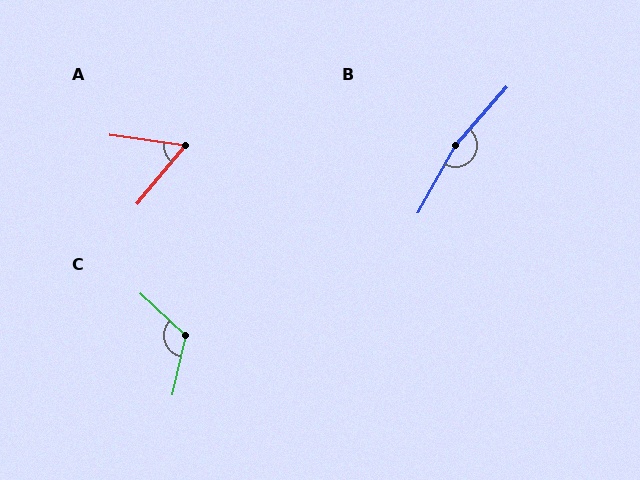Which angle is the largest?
B, at approximately 168 degrees.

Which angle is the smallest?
A, at approximately 58 degrees.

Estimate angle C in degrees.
Approximately 120 degrees.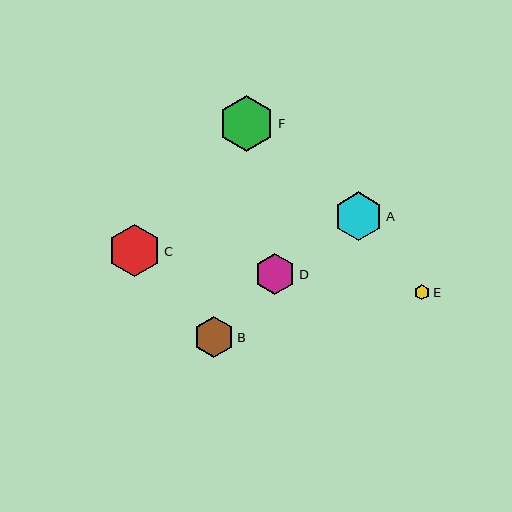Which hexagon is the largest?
Hexagon F is the largest with a size of approximately 56 pixels.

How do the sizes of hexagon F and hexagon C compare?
Hexagon F and hexagon C are approximately the same size.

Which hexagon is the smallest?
Hexagon E is the smallest with a size of approximately 15 pixels.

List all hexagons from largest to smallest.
From largest to smallest: F, C, A, D, B, E.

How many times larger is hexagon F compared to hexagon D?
Hexagon F is approximately 1.4 times the size of hexagon D.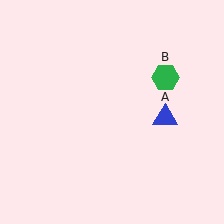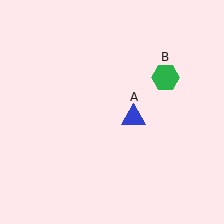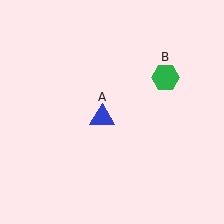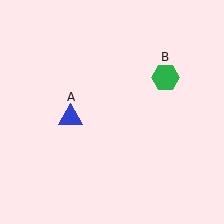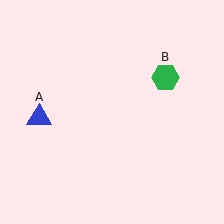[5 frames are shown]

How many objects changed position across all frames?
1 object changed position: blue triangle (object A).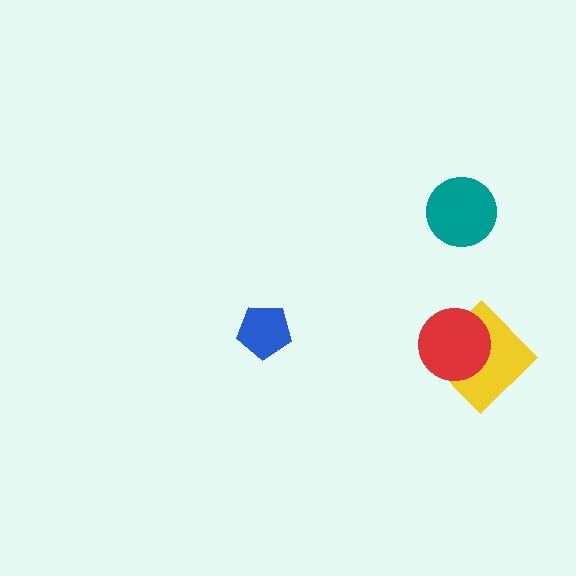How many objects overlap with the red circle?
1 object overlaps with the red circle.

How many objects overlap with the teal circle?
0 objects overlap with the teal circle.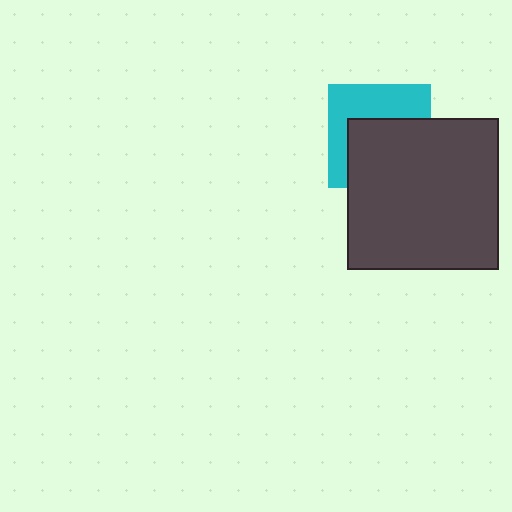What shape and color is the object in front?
The object in front is a dark gray square.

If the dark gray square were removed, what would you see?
You would see the complete cyan square.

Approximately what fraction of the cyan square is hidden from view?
Roughly 54% of the cyan square is hidden behind the dark gray square.